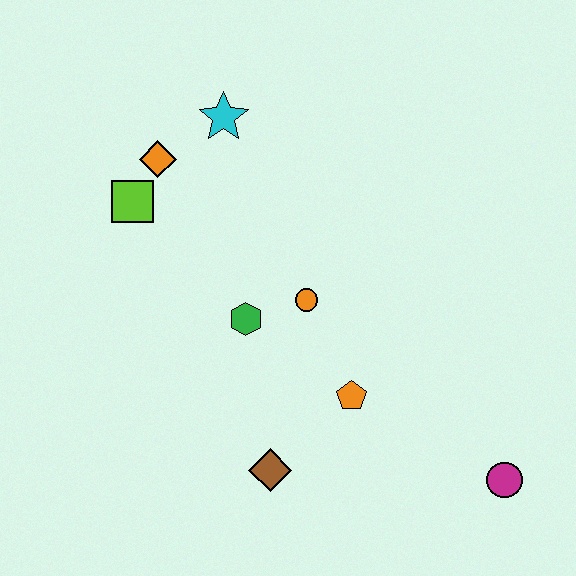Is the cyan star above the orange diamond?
Yes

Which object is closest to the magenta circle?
The orange pentagon is closest to the magenta circle.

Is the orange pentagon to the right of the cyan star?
Yes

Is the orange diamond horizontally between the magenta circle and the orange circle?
No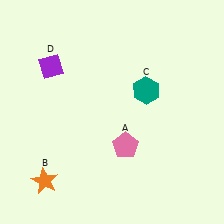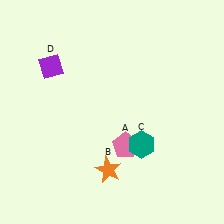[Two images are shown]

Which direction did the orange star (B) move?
The orange star (B) moved right.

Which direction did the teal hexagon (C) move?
The teal hexagon (C) moved down.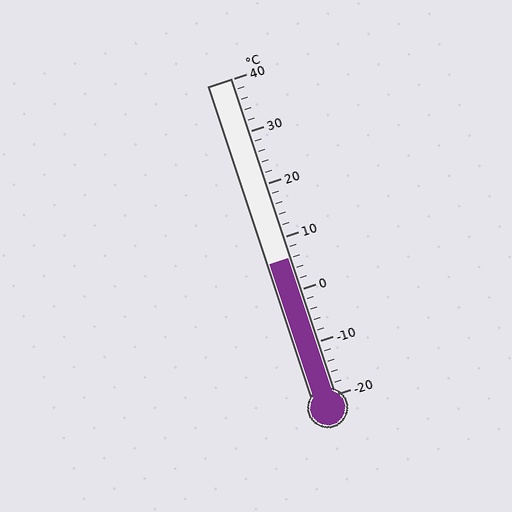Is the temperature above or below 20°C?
The temperature is below 20°C.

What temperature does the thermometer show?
The thermometer shows approximately 6°C.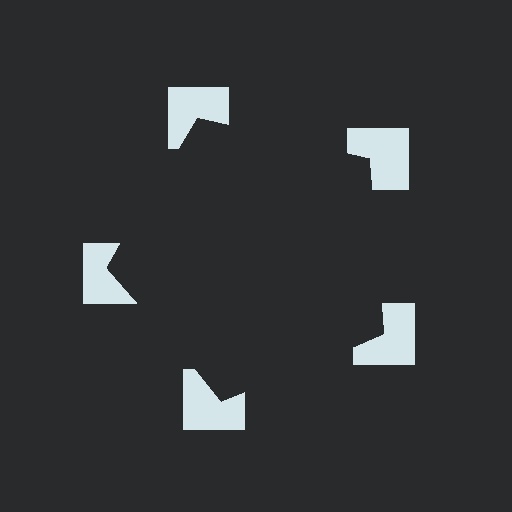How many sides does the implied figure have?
5 sides.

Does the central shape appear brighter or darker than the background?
It typically appears slightly darker than the background, even though no actual brightness change is drawn.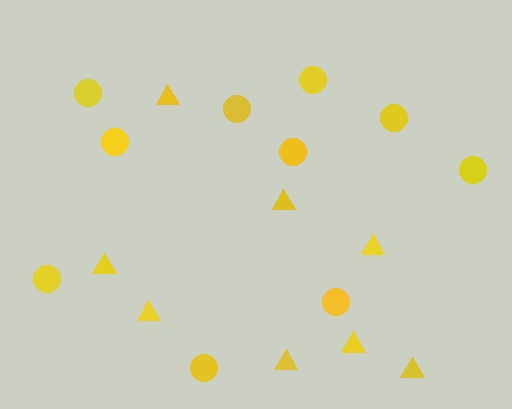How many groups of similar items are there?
There are 2 groups: one group of circles (10) and one group of triangles (8).